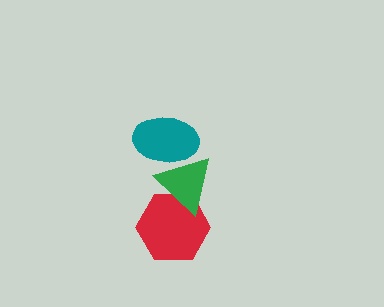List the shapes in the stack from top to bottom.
From top to bottom: the teal ellipse, the green triangle, the red hexagon.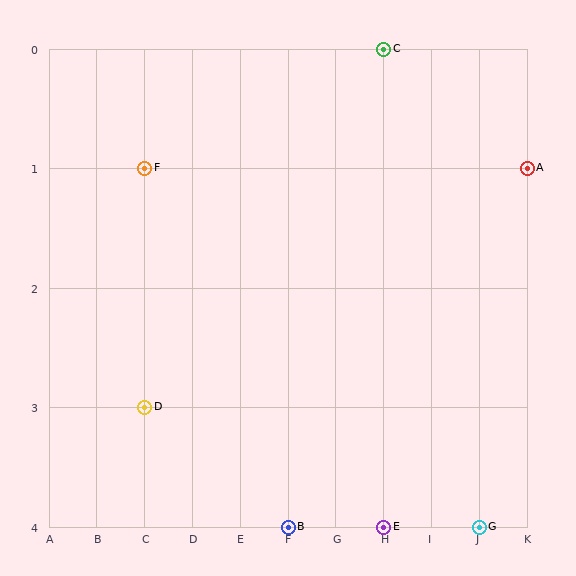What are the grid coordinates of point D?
Point D is at grid coordinates (C, 3).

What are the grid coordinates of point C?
Point C is at grid coordinates (H, 0).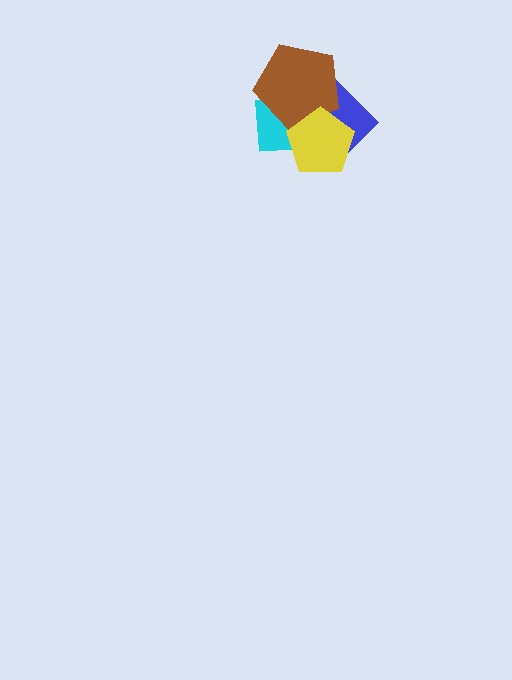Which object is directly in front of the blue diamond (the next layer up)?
The brown pentagon is directly in front of the blue diamond.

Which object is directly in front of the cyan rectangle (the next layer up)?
The blue diamond is directly in front of the cyan rectangle.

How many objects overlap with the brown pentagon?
3 objects overlap with the brown pentagon.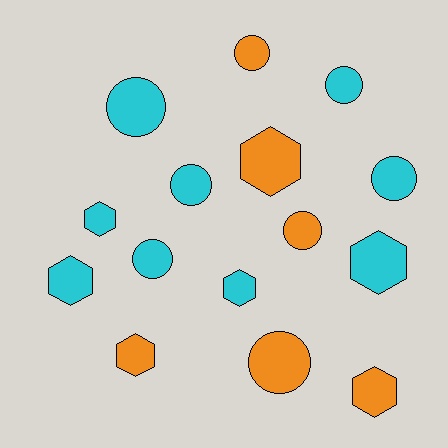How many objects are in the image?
There are 15 objects.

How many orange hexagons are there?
There are 3 orange hexagons.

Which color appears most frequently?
Cyan, with 9 objects.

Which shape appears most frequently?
Circle, with 8 objects.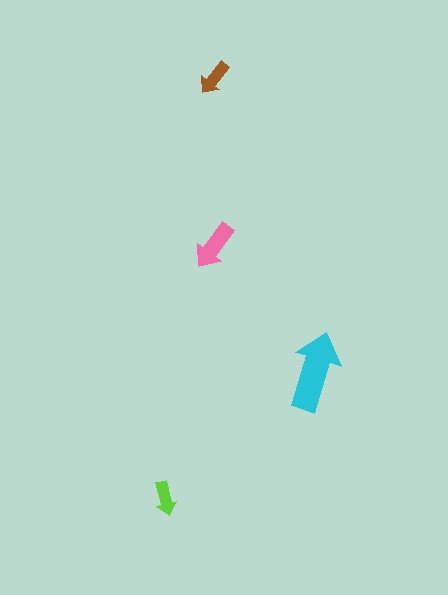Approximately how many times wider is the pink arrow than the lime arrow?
About 1.5 times wider.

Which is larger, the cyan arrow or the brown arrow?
The cyan one.